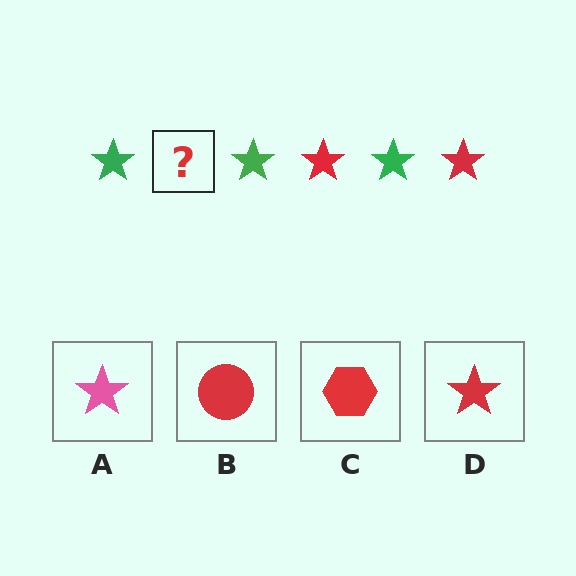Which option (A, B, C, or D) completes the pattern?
D.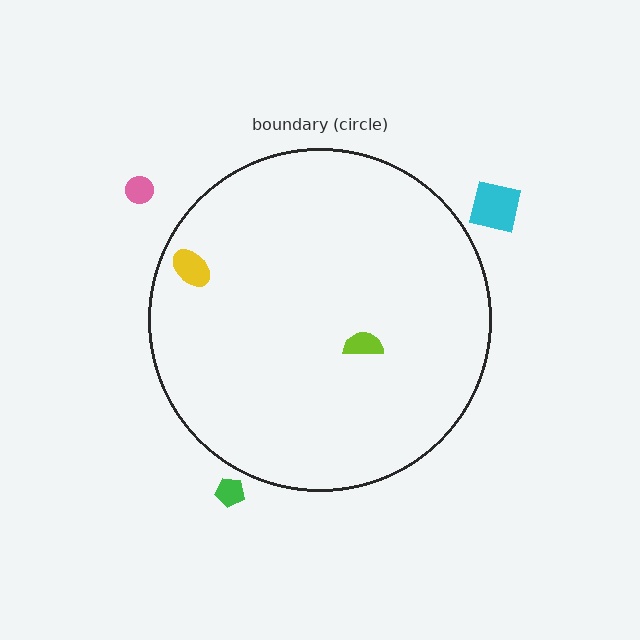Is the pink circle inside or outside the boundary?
Outside.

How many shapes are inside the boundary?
2 inside, 3 outside.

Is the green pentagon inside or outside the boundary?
Outside.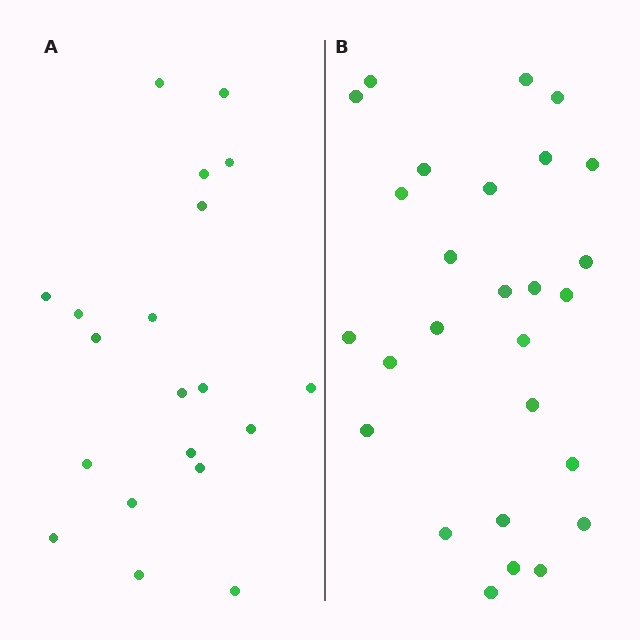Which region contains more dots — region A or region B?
Region B (the right region) has more dots.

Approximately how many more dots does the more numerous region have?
Region B has roughly 8 or so more dots than region A.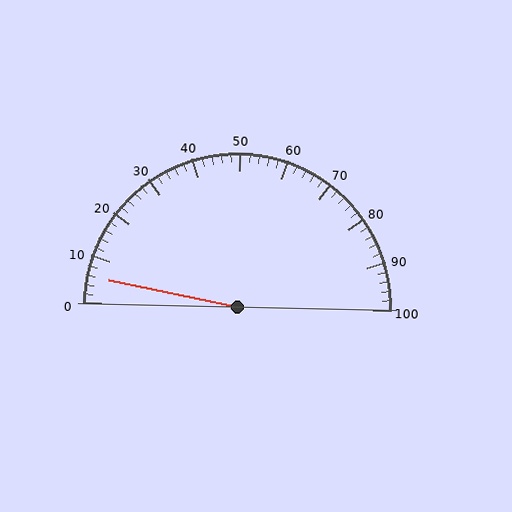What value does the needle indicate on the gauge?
The needle indicates approximately 6.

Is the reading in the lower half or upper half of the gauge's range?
The reading is in the lower half of the range (0 to 100).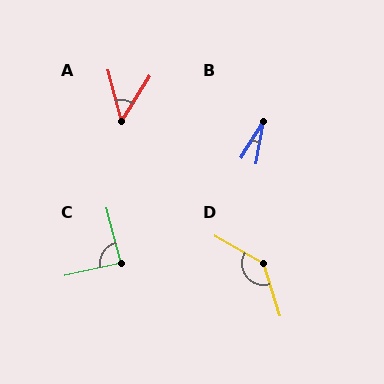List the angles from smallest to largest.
B (23°), A (47°), C (88°), D (137°).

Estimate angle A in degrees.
Approximately 47 degrees.